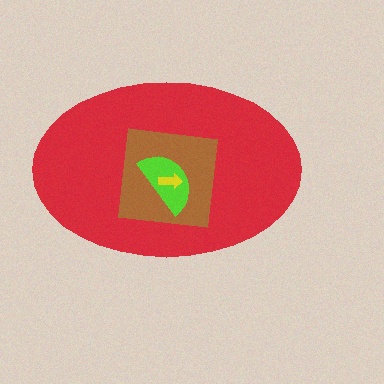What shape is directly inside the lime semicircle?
The yellow arrow.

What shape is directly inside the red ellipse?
The brown square.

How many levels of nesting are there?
4.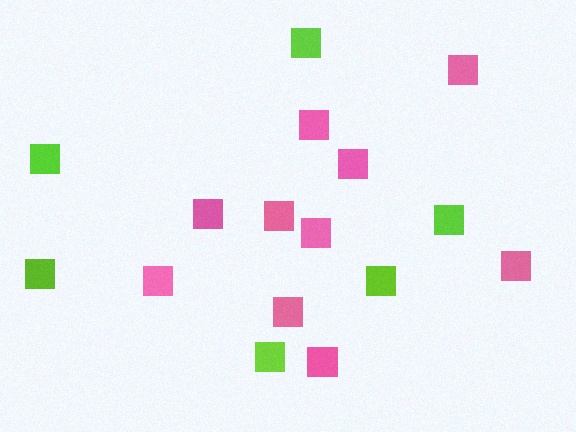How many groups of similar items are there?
There are 2 groups: one group of pink squares (10) and one group of lime squares (6).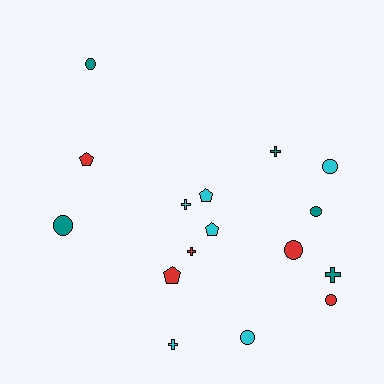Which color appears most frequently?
Cyan, with 6 objects.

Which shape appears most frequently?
Circle, with 7 objects.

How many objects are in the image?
There are 16 objects.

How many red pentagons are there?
There are 2 red pentagons.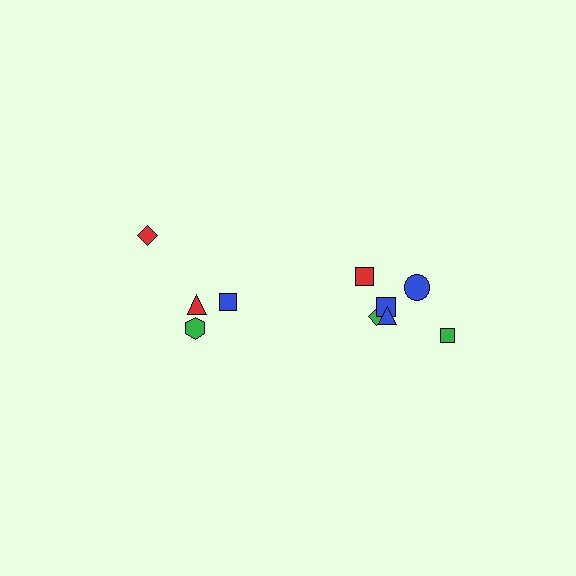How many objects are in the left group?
There are 4 objects.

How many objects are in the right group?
There are 6 objects.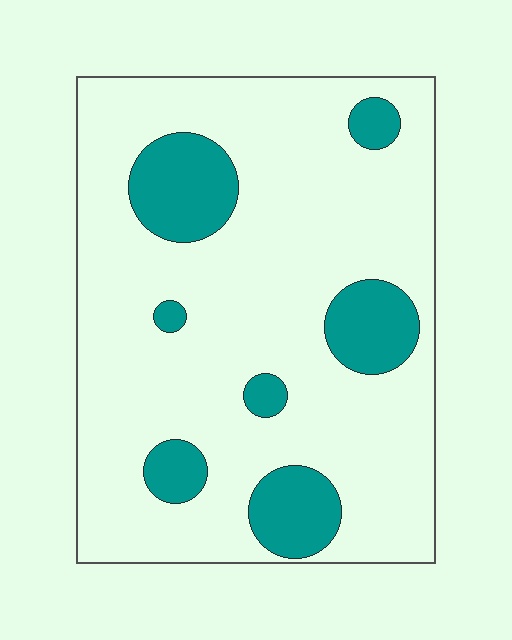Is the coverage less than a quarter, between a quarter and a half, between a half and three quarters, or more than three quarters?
Less than a quarter.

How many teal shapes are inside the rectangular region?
7.